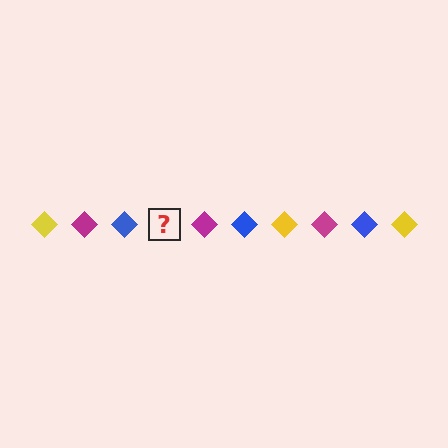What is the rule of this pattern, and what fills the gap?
The rule is that the pattern cycles through yellow, magenta, blue diamonds. The gap should be filled with a yellow diamond.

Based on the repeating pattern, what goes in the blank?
The blank should be a yellow diamond.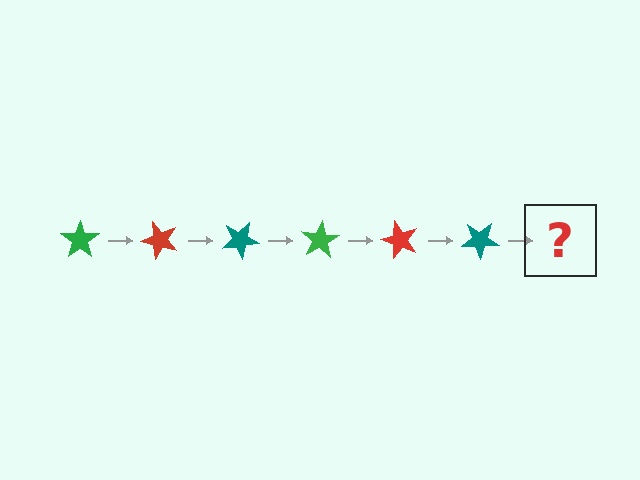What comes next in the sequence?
The next element should be a green star, rotated 300 degrees from the start.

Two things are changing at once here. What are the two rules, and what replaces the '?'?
The two rules are that it rotates 50 degrees each step and the color cycles through green, red, and teal. The '?' should be a green star, rotated 300 degrees from the start.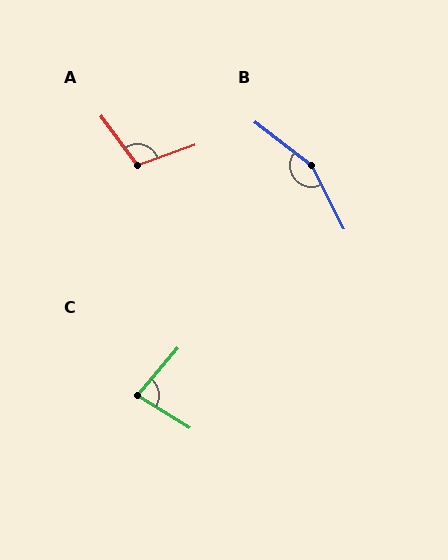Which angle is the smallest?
C, at approximately 81 degrees.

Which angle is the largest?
B, at approximately 155 degrees.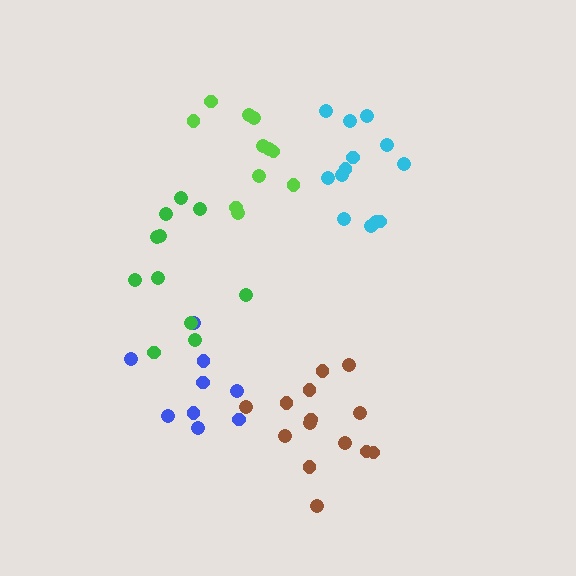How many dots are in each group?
Group 1: 14 dots, Group 2: 9 dots, Group 3: 11 dots, Group 4: 13 dots, Group 5: 11 dots (58 total).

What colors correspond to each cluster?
The clusters are colored: brown, blue, lime, cyan, green.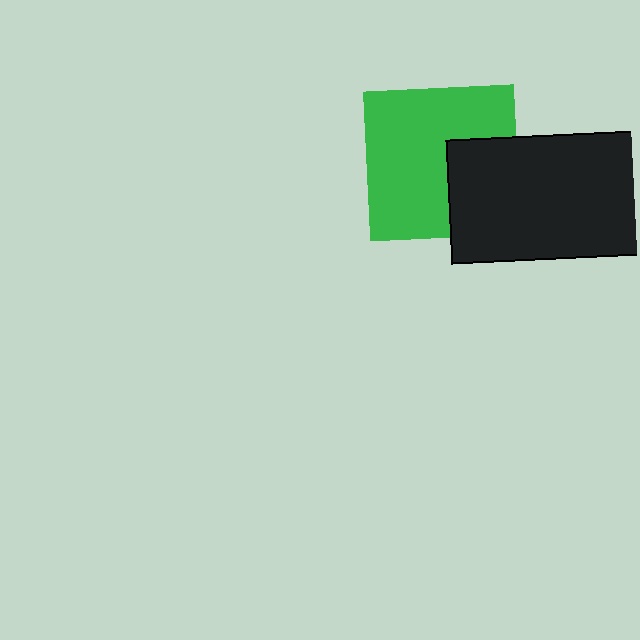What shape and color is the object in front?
The object in front is a black rectangle.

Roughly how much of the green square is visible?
Most of it is visible (roughly 69%).